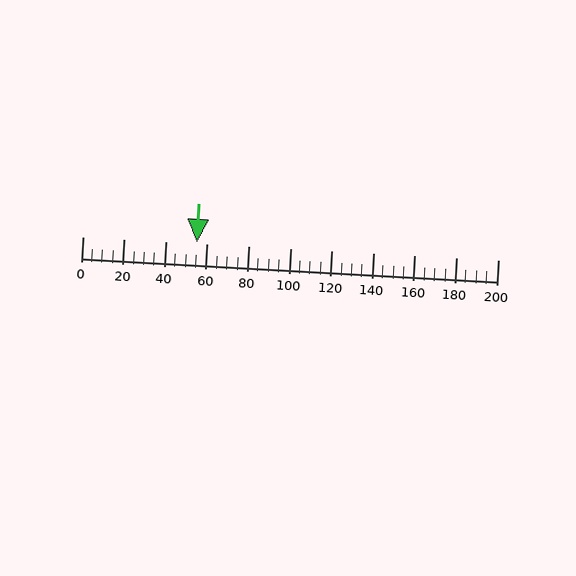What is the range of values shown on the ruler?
The ruler shows values from 0 to 200.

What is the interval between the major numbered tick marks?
The major tick marks are spaced 20 units apart.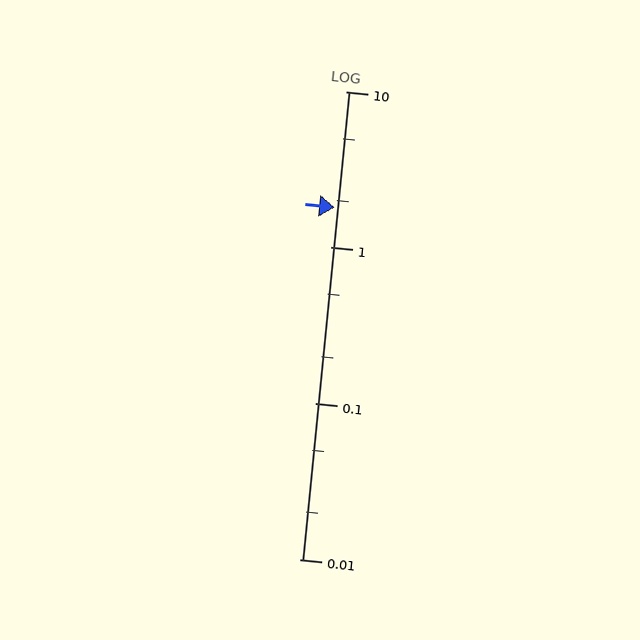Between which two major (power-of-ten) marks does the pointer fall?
The pointer is between 1 and 10.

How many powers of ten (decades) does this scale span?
The scale spans 3 decades, from 0.01 to 10.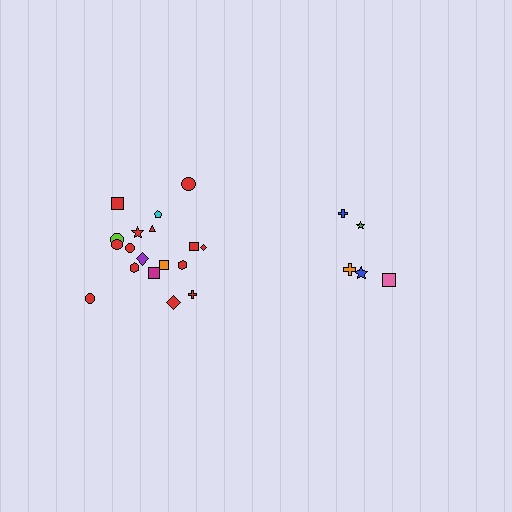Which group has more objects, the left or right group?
The left group.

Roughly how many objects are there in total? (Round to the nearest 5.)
Roughly 25 objects in total.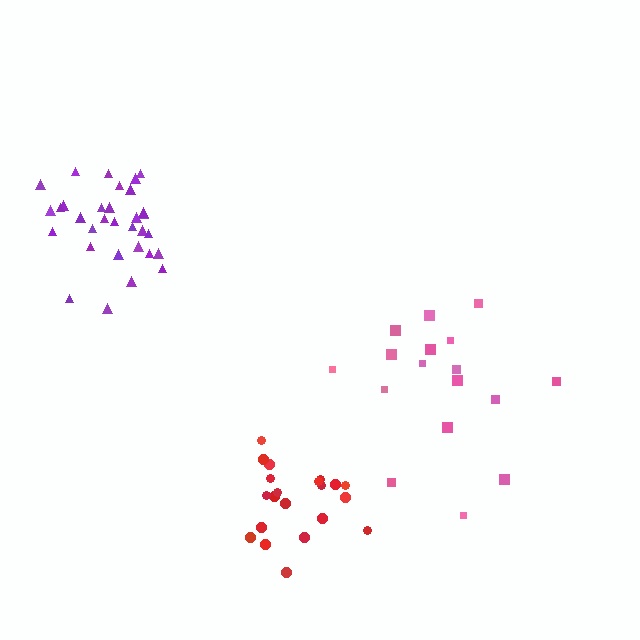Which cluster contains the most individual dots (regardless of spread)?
Purple (32).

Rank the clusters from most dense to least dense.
purple, red, pink.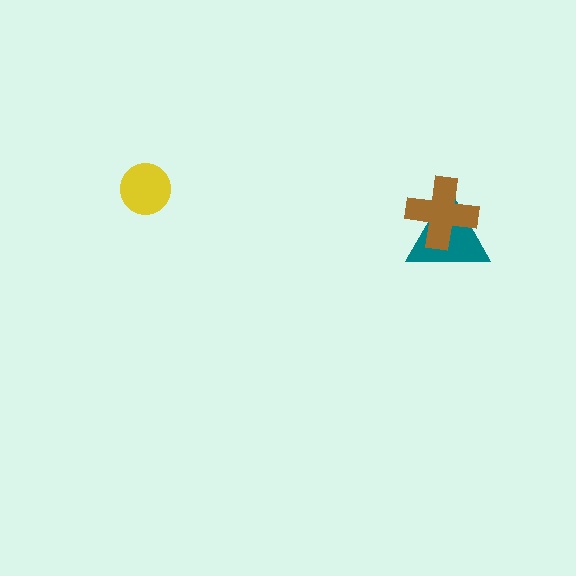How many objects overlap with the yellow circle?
0 objects overlap with the yellow circle.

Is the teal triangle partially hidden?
Yes, it is partially covered by another shape.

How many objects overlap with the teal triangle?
1 object overlaps with the teal triangle.